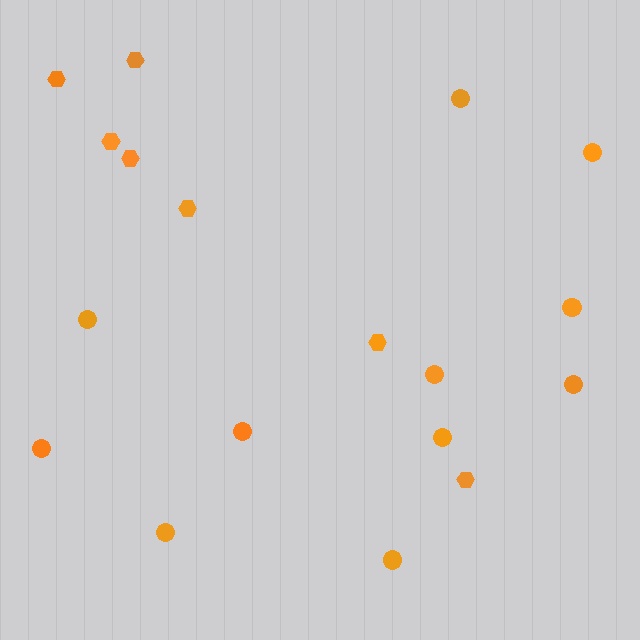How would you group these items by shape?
There are 2 groups: one group of hexagons (7) and one group of circles (11).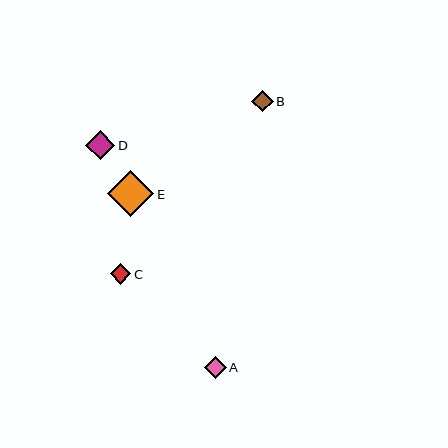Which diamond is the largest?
Diamond E is the largest with a size of approximately 46 pixels.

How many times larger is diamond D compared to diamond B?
Diamond D is approximately 1.4 times the size of diamond B.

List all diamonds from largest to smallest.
From largest to smallest: E, D, A, B, C.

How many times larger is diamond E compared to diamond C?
Diamond E is approximately 2.2 times the size of diamond C.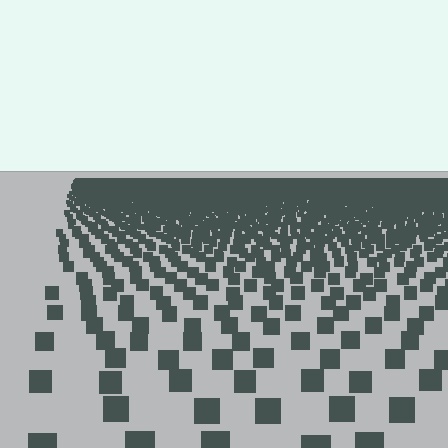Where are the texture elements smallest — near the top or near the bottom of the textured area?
Near the top.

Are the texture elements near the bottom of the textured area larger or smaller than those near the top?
Larger. Near the bottom, elements are closer to the viewer and appear at a bigger on-screen size.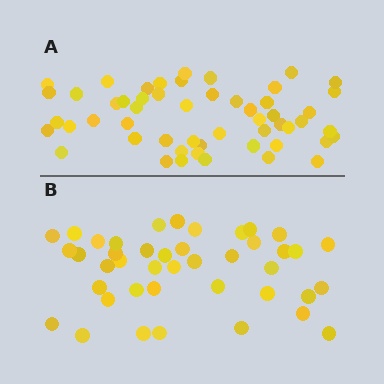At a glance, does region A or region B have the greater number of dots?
Region A (the top region) has more dots.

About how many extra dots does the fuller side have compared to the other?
Region A has roughly 12 or so more dots than region B.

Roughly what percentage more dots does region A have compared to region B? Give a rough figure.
About 25% more.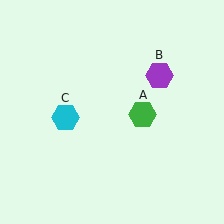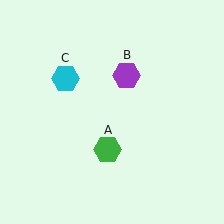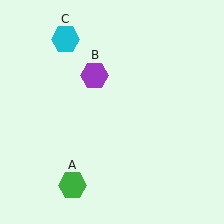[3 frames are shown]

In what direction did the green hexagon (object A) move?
The green hexagon (object A) moved down and to the left.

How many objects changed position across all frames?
3 objects changed position: green hexagon (object A), purple hexagon (object B), cyan hexagon (object C).